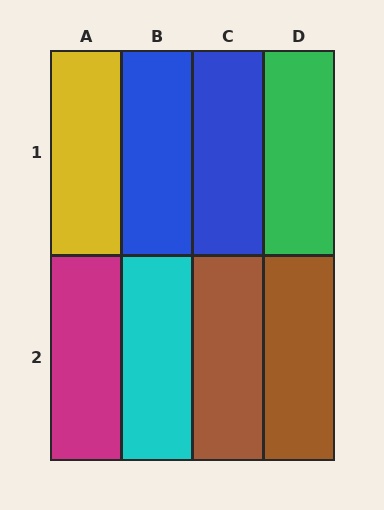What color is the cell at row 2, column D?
Brown.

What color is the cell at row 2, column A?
Magenta.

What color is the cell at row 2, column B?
Cyan.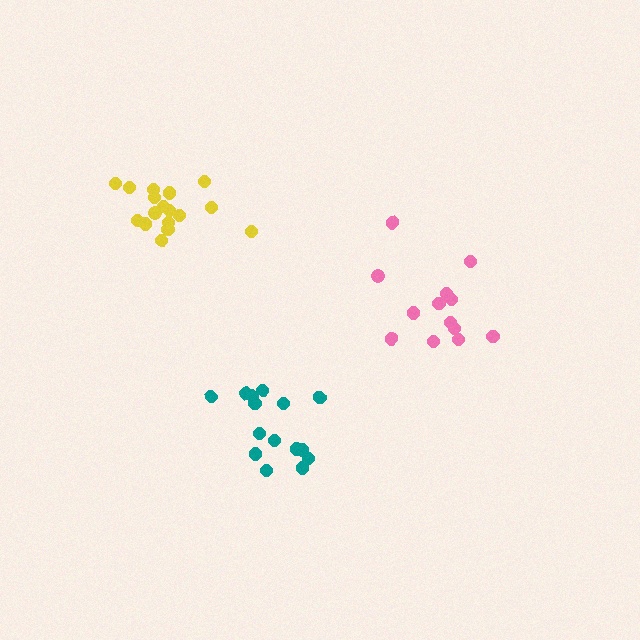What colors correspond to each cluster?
The clusters are colored: yellow, teal, pink.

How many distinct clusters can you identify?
There are 3 distinct clusters.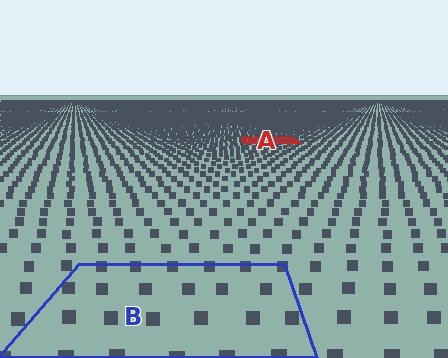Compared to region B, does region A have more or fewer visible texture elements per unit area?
Region A has more texture elements per unit area — they are packed more densely because it is farther away.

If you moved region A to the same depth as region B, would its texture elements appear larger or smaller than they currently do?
They would appear larger. At a closer depth, the same texture elements are projected at a bigger on-screen size.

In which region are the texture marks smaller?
The texture marks are smaller in region A, because it is farther away.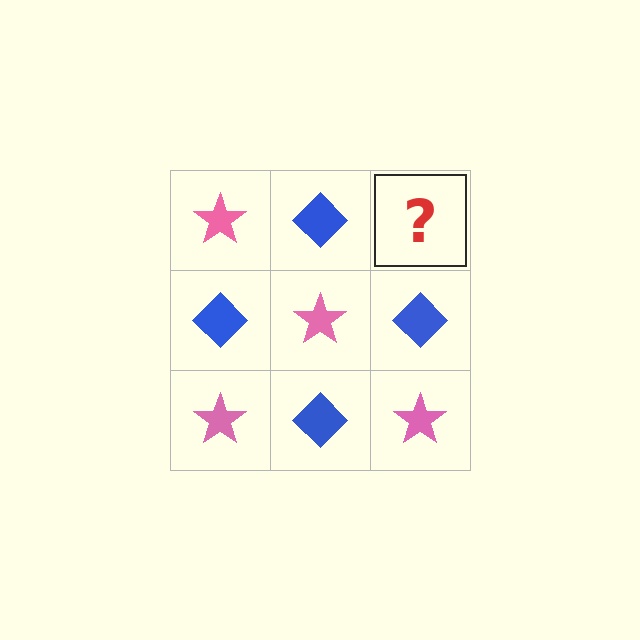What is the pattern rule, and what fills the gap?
The rule is that it alternates pink star and blue diamond in a checkerboard pattern. The gap should be filled with a pink star.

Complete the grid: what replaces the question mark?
The question mark should be replaced with a pink star.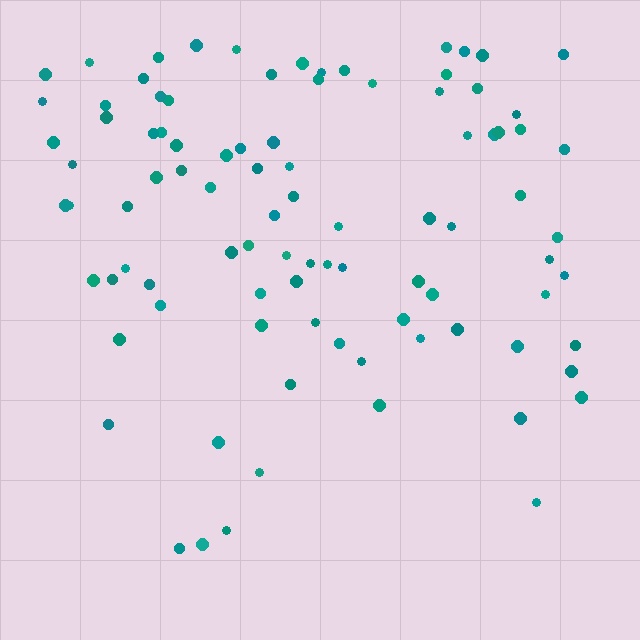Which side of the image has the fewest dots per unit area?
The bottom.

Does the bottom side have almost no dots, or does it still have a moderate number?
Still a moderate number, just noticeably fewer than the top.